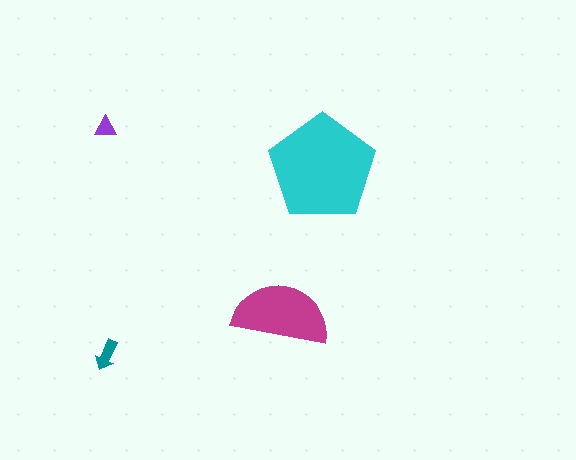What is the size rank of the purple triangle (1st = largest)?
4th.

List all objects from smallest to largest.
The purple triangle, the teal arrow, the magenta semicircle, the cyan pentagon.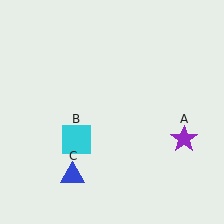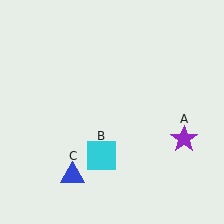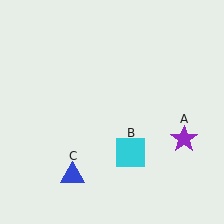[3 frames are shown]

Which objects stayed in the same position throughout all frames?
Purple star (object A) and blue triangle (object C) remained stationary.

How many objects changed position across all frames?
1 object changed position: cyan square (object B).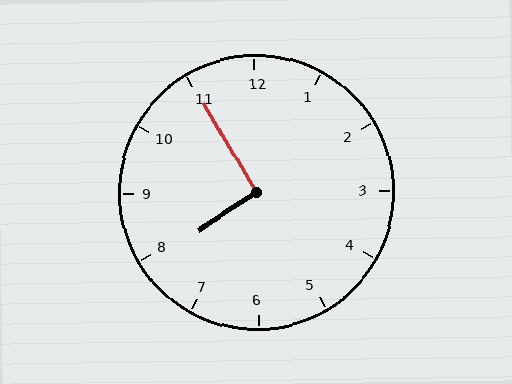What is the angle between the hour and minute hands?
Approximately 92 degrees.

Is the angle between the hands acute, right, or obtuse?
It is right.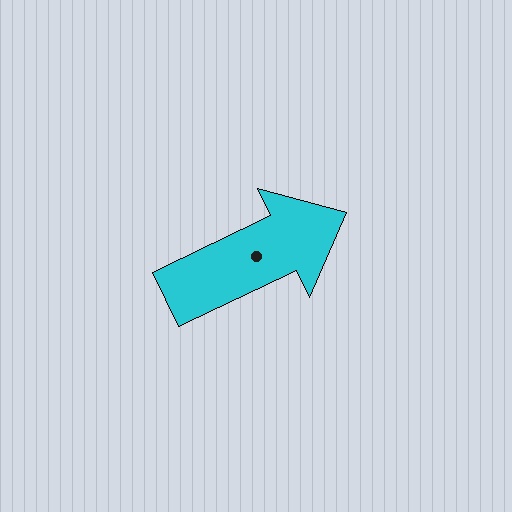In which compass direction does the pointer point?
Northeast.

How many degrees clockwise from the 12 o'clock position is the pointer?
Approximately 64 degrees.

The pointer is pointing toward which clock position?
Roughly 2 o'clock.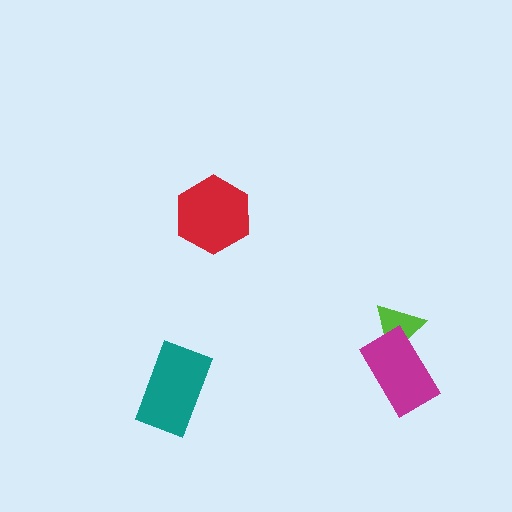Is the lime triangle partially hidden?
Yes, it is partially covered by another shape.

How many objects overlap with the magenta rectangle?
1 object overlaps with the magenta rectangle.